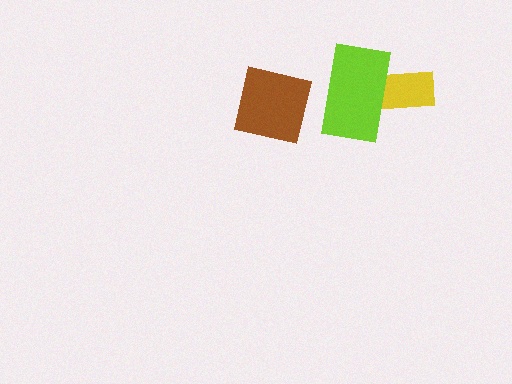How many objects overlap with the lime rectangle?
1 object overlaps with the lime rectangle.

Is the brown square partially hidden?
No, no other shape covers it.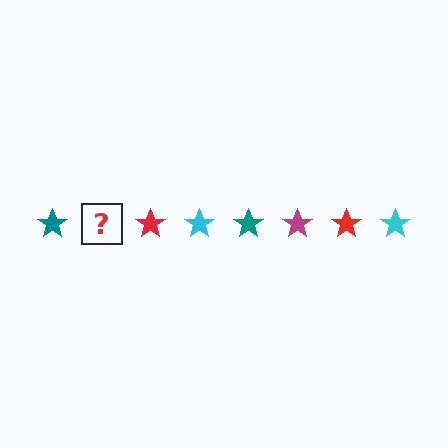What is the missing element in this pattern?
The missing element is a magenta star.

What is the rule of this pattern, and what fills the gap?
The rule is that the pattern cycles through teal, magenta, red, cyan stars. The gap should be filled with a magenta star.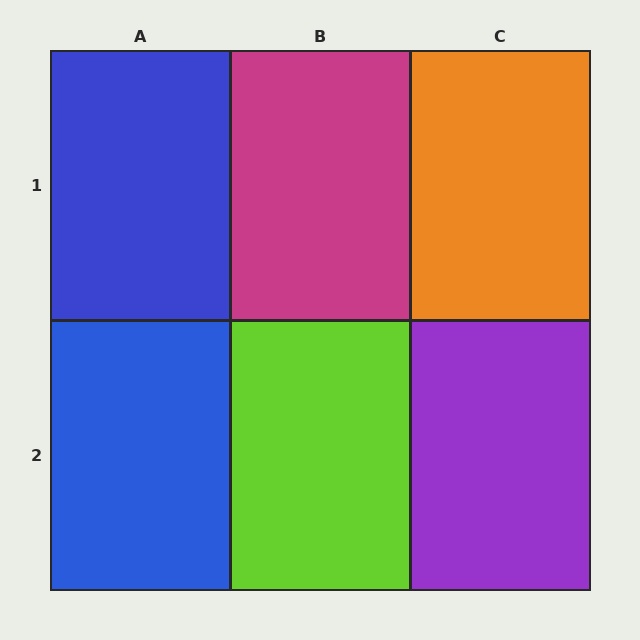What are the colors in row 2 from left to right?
Blue, lime, purple.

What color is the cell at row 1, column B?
Magenta.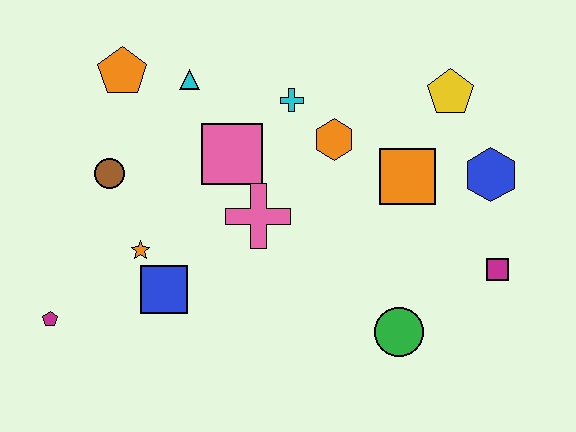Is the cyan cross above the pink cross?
Yes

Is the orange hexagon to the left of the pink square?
No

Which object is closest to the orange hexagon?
The cyan cross is closest to the orange hexagon.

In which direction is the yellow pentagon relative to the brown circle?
The yellow pentagon is to the right of the brown circle.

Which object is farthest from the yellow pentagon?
The magenta pentagon is farthest from the yellow pentagon.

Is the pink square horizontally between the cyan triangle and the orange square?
Yes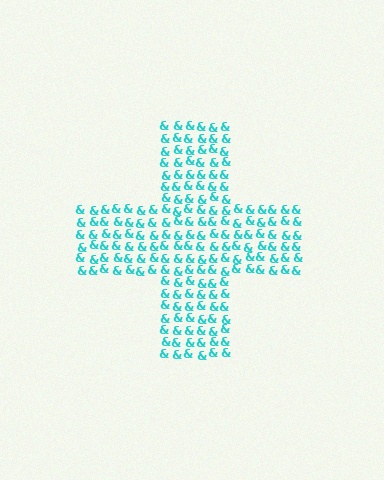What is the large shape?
The large shape is a cross.